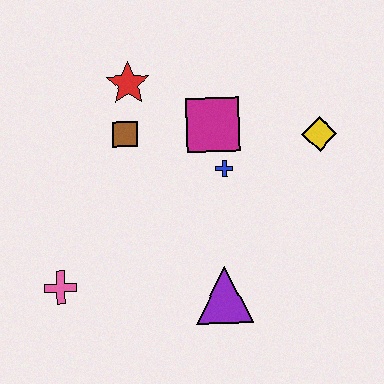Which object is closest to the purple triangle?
The blue cross is closest to the purple triangle.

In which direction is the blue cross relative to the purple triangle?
The blue cross is above the purple triangle.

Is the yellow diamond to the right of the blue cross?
Yes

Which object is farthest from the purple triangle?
The red star is farthest from the purple triangle.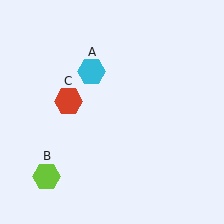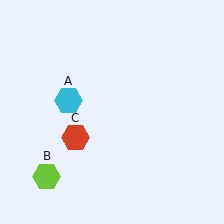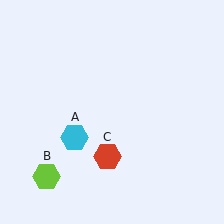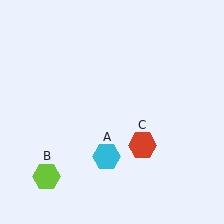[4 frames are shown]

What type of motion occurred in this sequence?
The cyan hexagon (object A), red hexagon (object C) rotated counterclockwise around the center of the scene.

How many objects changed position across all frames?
2 objects changed position: cyan hexagon (object A), red hexagon (object C).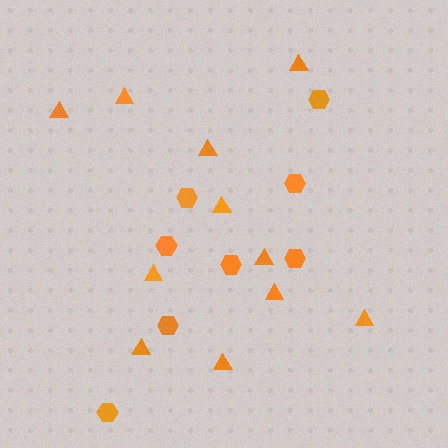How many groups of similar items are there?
There are 2 groups: one group of triangles (11) and one group of hexagons (8).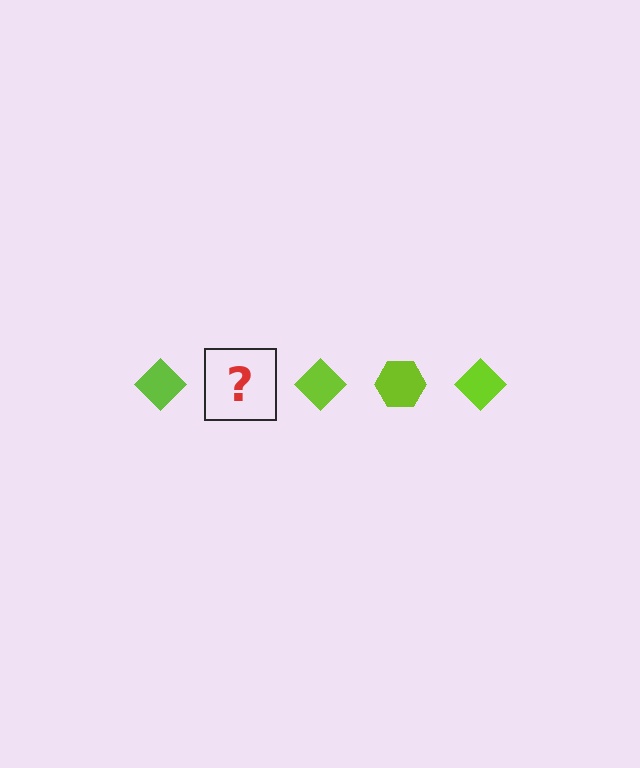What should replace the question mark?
The question mark should be replaced with a lime hexagon.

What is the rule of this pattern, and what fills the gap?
The rule is that the pattern cycles through diamond, hexagon shapes in lime. The gap should be filled with a lime hexagon.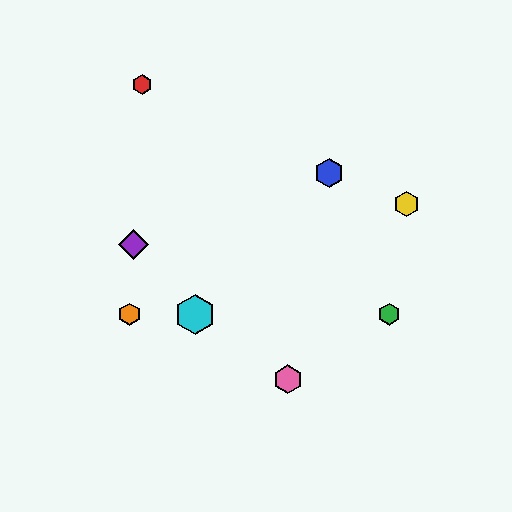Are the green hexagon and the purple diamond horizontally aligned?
No, the green hexagon is at y≈314 and the purple diamond is at y≈245.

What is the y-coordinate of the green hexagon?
The green hexagon is at y≈314.